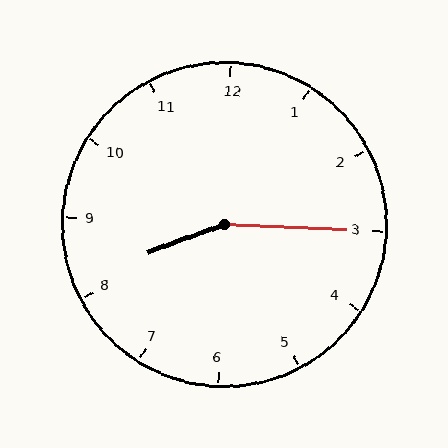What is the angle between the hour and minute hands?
Approximately 158 degrees.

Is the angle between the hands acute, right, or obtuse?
It is obtuse.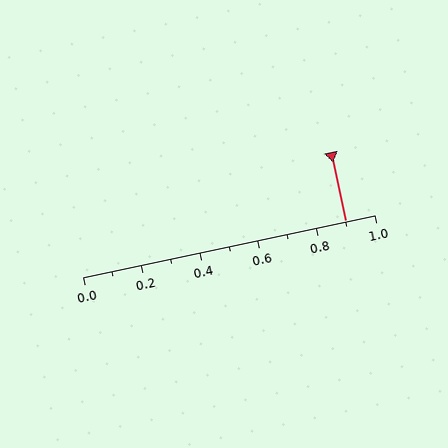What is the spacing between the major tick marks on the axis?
The major ticks are spaced 0.2 apart.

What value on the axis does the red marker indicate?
The marker indicates approximately 0.9.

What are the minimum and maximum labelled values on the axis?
The axis runs from 0.0 to 1.0.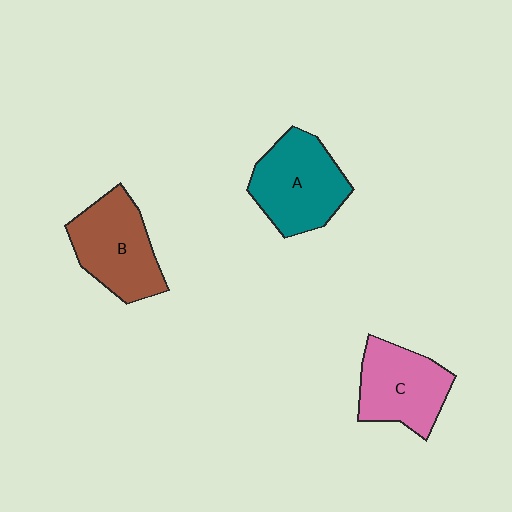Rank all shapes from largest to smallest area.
From largest to smallest: A (teal), B (brown), C (pink).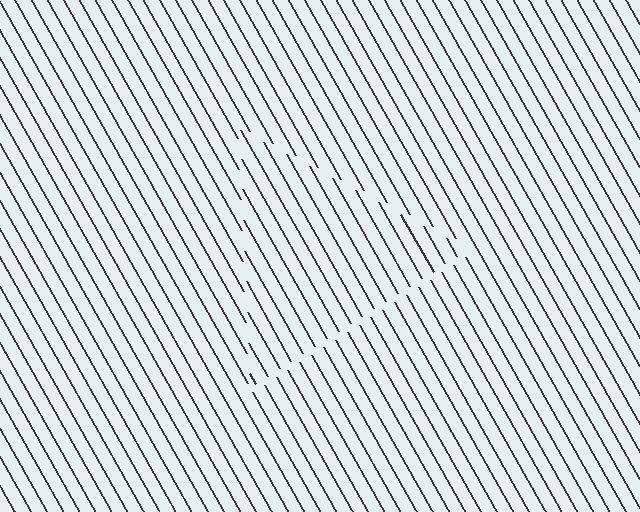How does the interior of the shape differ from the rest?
The interior of the shape contains the same grating, shifted by half a period — the contour is defined by the phase discontinuity where line-ends from the inner and outer gratings abut.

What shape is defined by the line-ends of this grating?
An illusory triangle. The interior of the shape contains the same grating, shifted by half a period — the contour is defined by the phase discontinuity where line-ends from the inner and outer gratings abut.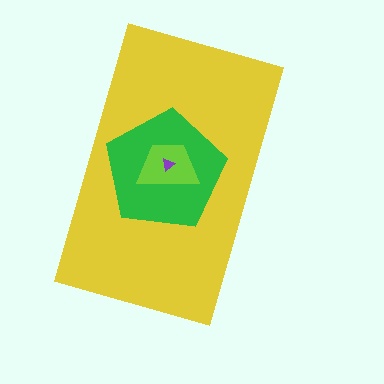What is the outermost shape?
The yellow rectangle.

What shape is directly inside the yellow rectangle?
The green pentagon.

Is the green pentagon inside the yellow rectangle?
Yes.